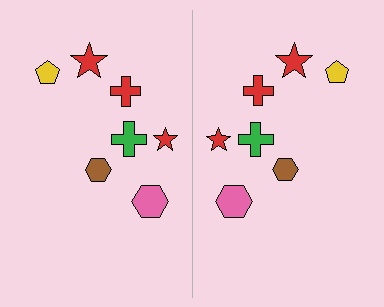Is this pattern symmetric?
Yes, this pattern has bilateral (reflection) symmetry.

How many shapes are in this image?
There are 14 shapes in this image.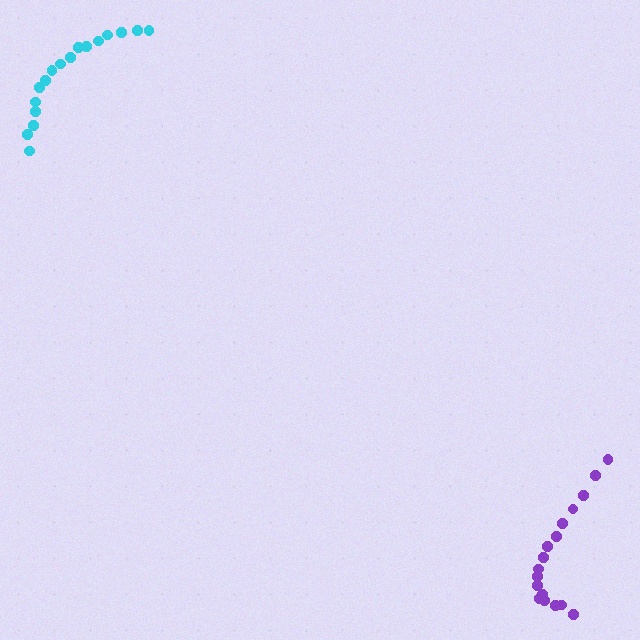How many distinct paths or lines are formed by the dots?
There are 2 distinct paths.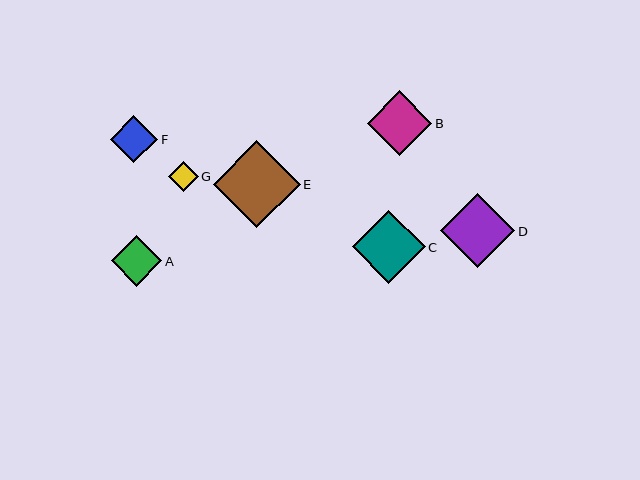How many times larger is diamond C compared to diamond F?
Diamond C is approximately 1.5 times the size of diamond F.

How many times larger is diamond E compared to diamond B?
Diamond E is approximately 1.3 times the size of diamond B.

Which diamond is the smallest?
Diamond G is the smallest with a size of approximately 30 pixels.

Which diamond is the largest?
Diamond E is the largest with a size of approximately 87 pixels.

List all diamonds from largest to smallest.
From largest to smallest: E, D, C, B, A, F, G.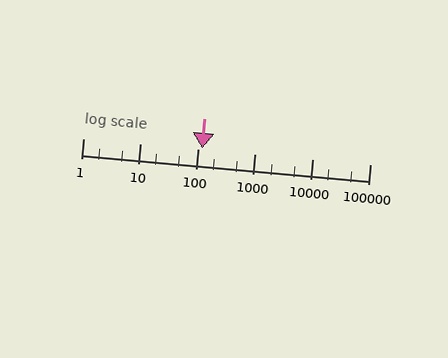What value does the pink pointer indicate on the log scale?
The pointer indicates approximately 120.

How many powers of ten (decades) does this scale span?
The scale spans 5 decades, from 1 to 100000.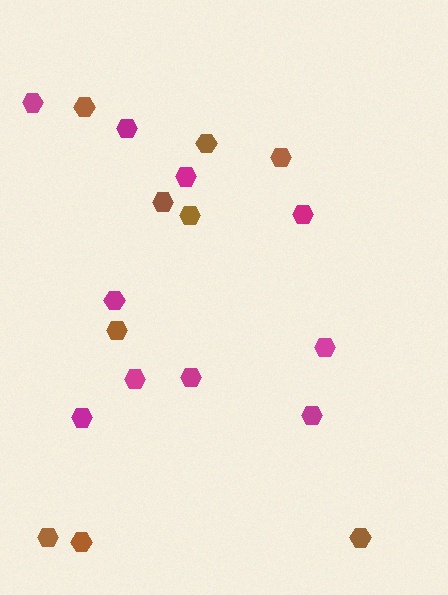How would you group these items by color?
There are 2 groups: one group of brown hexagons (9) and one group of magenta hexagons (10).